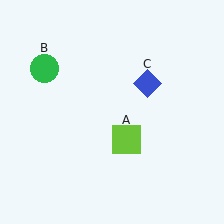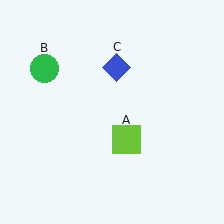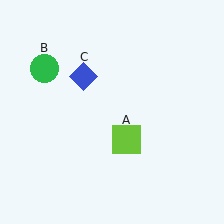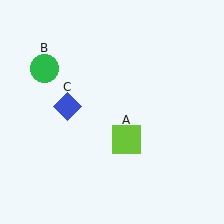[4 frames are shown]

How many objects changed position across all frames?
1 object changed position: blue diamond (object C).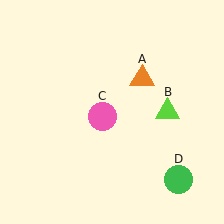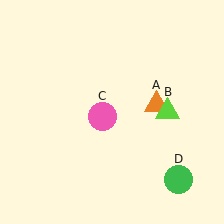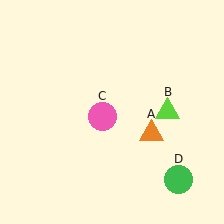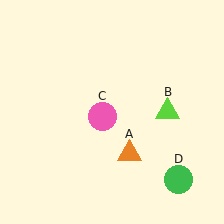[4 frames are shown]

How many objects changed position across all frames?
1 object changed position: orange triangle (object A).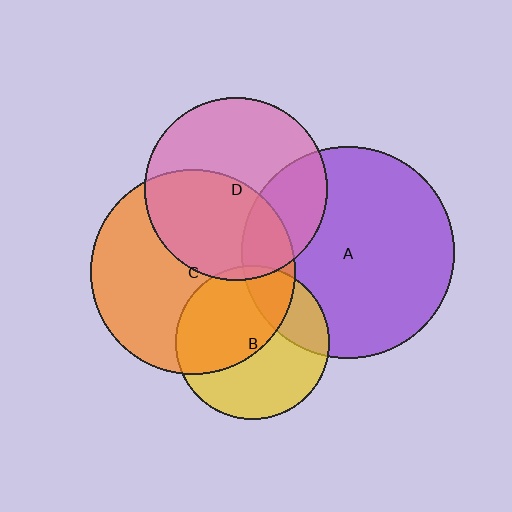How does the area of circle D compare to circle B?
Approximately 1.4 times.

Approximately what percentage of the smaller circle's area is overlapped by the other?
Approximately 50%.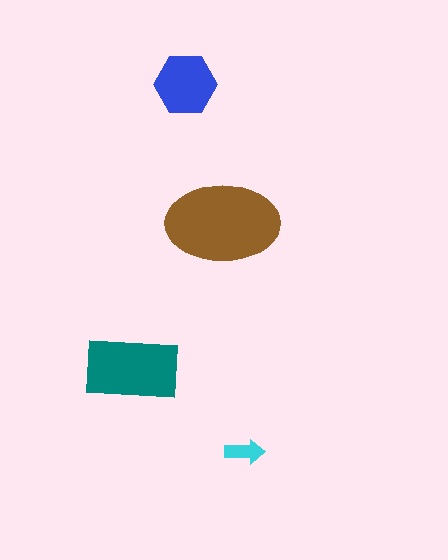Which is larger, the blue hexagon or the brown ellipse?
The brown ellipse.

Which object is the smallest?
The cyan arrow.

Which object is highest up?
The blue hexagon is topmost.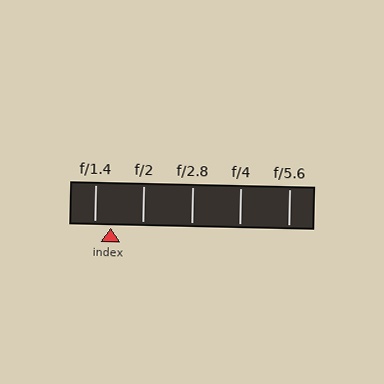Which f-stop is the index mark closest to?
The index mark is closest to f/1.4.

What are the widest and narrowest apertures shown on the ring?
The widest aperture shown is f/1.4 and the narrowest is f/5.6.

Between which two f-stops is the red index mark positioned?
The index mark is between f/1.4 and f/2.